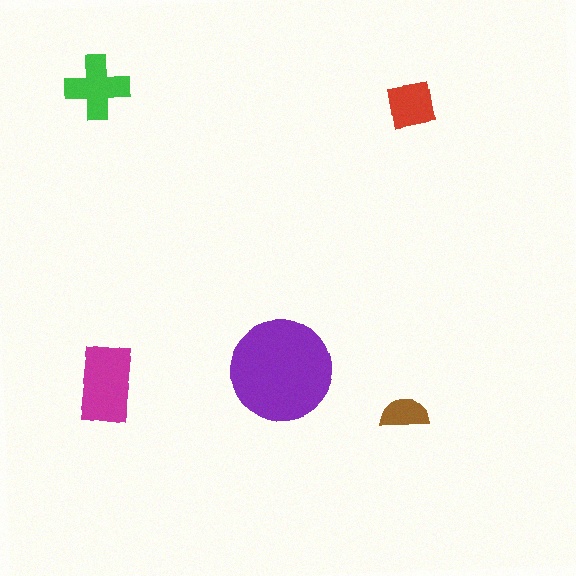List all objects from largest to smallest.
The purple circle, the magenta rectangle, the green cross, the red square, the brown semicircle.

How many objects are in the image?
There are 5 objects in the image.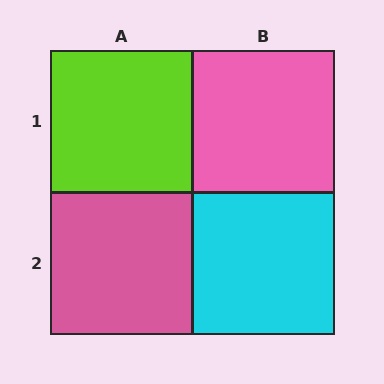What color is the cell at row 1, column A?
Lime.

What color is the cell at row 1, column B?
Pink.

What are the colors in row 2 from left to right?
Pink, cyan.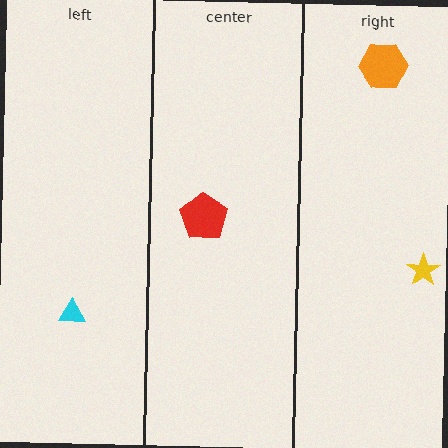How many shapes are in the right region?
2.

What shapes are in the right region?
The orange hexagon, the yellow star.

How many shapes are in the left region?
1.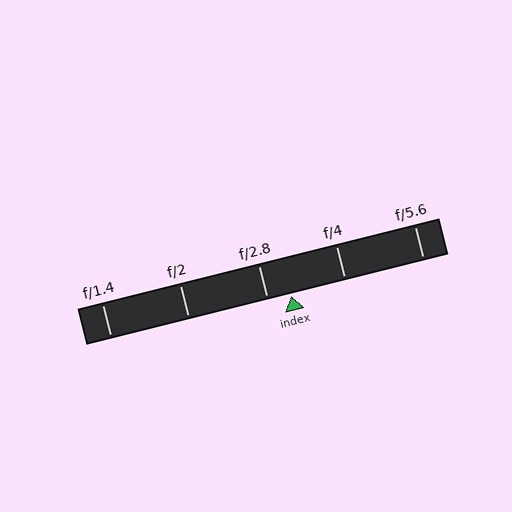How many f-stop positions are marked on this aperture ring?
There are 5 f-stop positions marked.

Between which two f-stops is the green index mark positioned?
The index mark is between f/2.8 and f/4.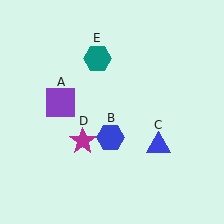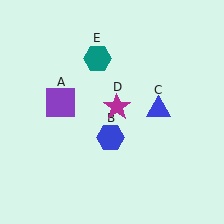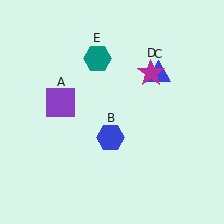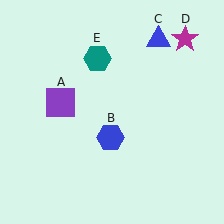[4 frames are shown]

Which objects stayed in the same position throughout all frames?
Purple square (object A) and blue hexagon (object B) and teal hexagon (object E) remained stationary.